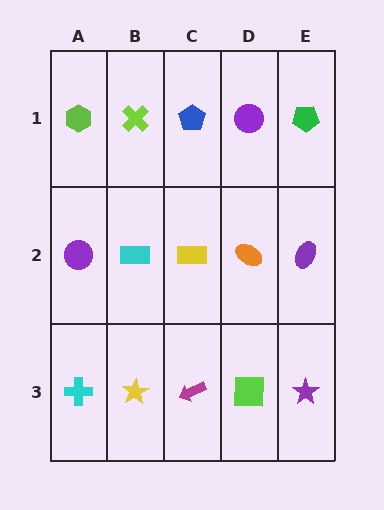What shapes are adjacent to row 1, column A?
A purple circle (row 2, column A), a lime cross (row 1, column B).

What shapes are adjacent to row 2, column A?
A lime hexagon (row 1, column A), a cyan cross (row 3, column A), a cyan rectangle (row 2, column B).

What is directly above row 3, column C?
A yellow rectangle.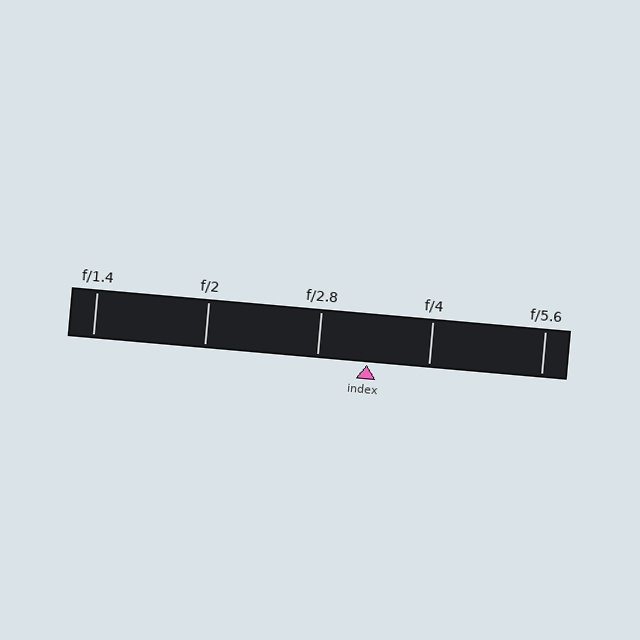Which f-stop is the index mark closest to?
The index mark is closest to f/2.8.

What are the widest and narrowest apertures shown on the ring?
The widest aperture shown is f/1.4 and the narrowest is f/5.6.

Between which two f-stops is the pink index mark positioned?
The index mark is between f/2.8 and f/4.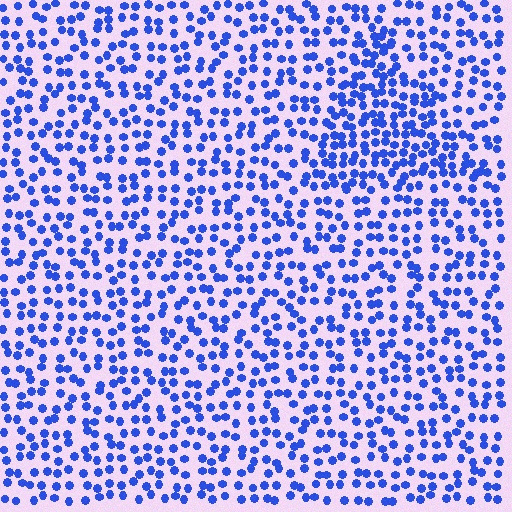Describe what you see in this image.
The image contains small blue elements arranged at two different densities. A triangle-shaped region is visible where the elements are more densely packed than the surrounding area.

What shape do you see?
I see a triangle.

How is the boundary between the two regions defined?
The boundary is defined by a change in element density (approximately 1.7x ratio). All elements are the same color, size, and shape.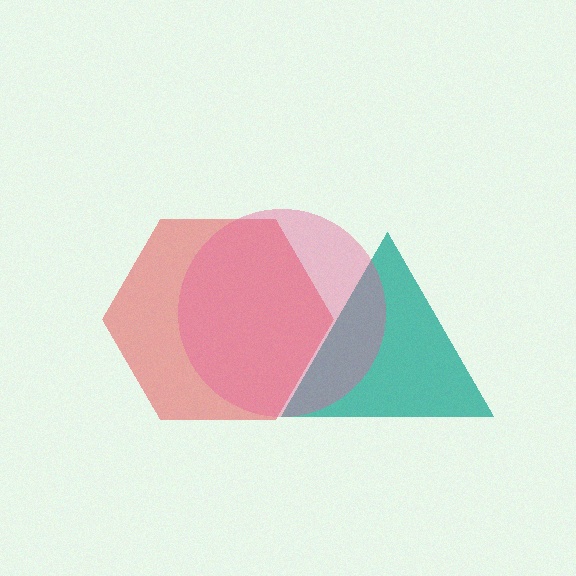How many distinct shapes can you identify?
There are 3 distinct shapes: a red hexagon, a teal triangle, a pink circle.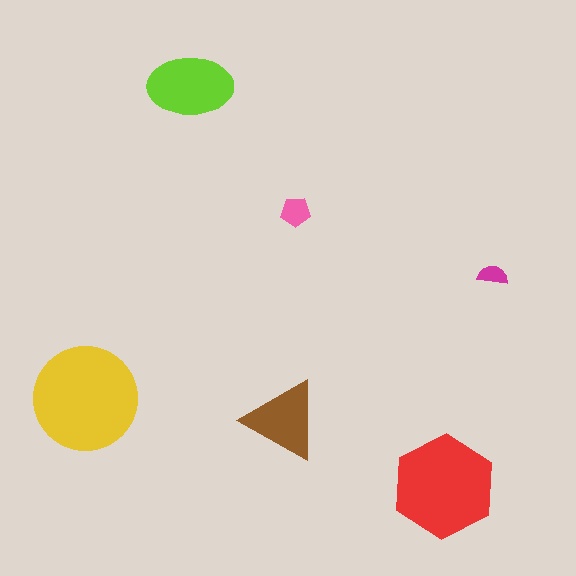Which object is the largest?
The yellow circle.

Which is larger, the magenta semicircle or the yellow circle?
The yellow circle.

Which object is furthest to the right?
The magenta semicircle is rightmost.